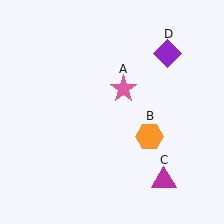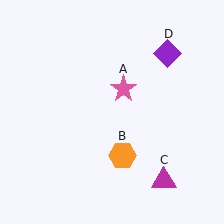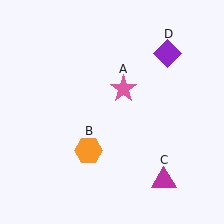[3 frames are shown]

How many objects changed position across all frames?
1 object changed position: orange hexagon (object B).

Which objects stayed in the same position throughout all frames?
Pink star (object A) and magenta triangle (object C) and purple diamond (object D) remained stationary.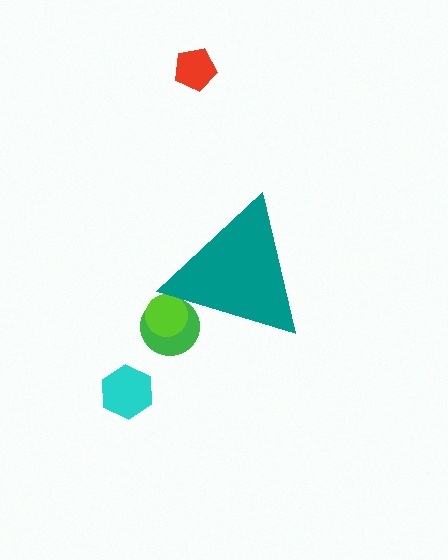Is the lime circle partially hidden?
Yes, the lime circle is partially hidden behind the teal triangle.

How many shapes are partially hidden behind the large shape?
2 shapes are partially hidden.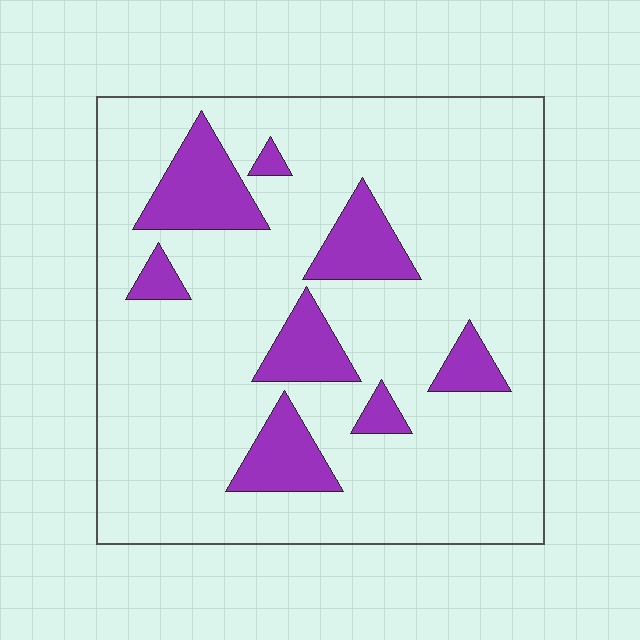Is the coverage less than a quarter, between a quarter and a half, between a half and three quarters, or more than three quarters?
Less than a quarter.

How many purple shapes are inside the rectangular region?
8.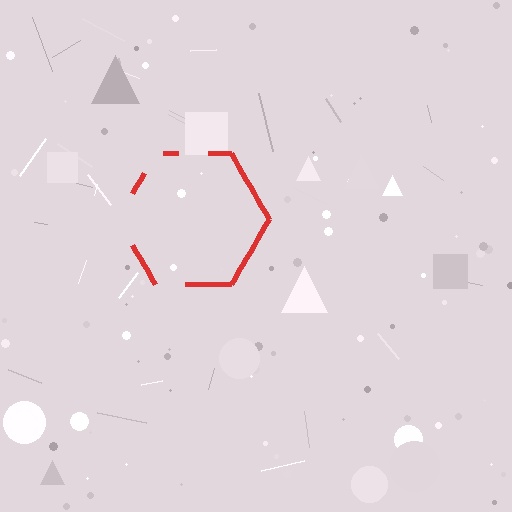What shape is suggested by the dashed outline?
The dashed outline suggests a hexagon.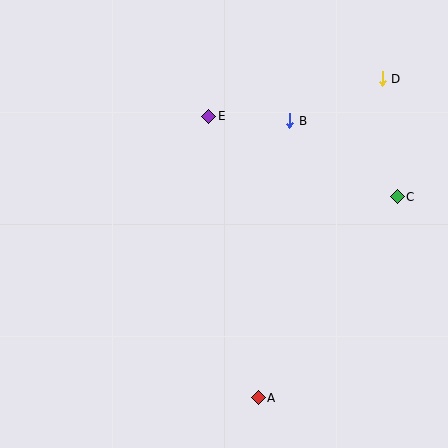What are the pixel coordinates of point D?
Point D is at (382, 79).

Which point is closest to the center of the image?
Point E at (209, 116) is closest to the center.